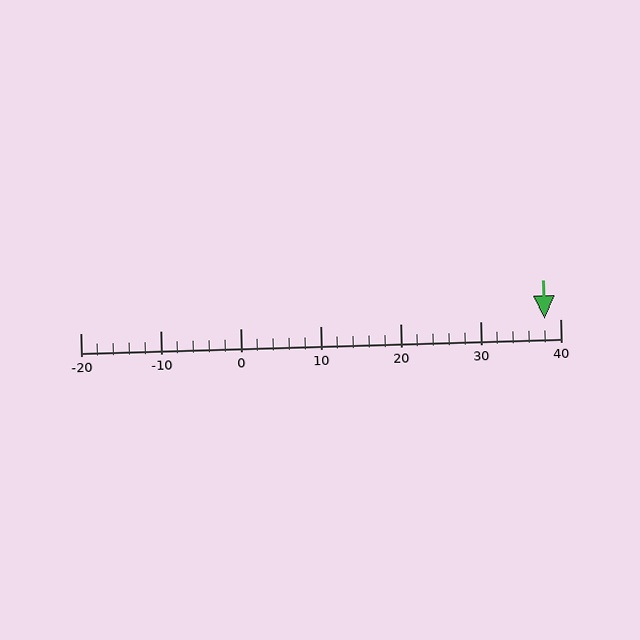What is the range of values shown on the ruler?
The ruler shows values from -20 to 40.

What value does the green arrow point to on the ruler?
The green arrow points to approximately 38.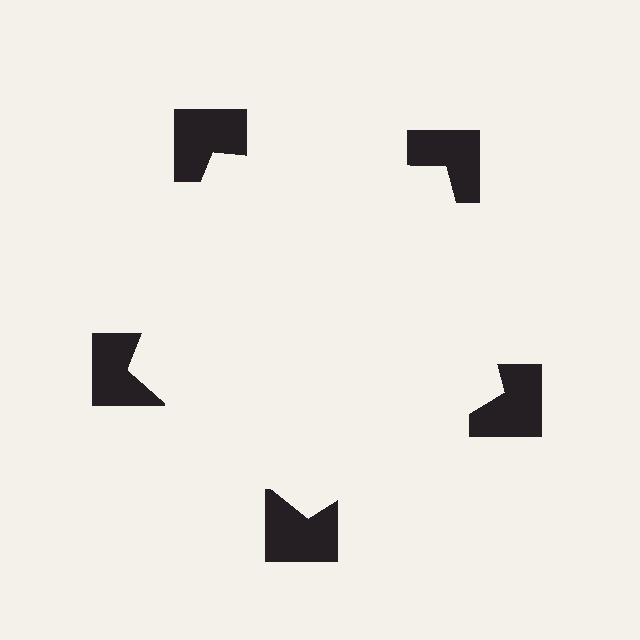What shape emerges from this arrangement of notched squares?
An illusory pentagon — its edges are inferred from the aligned wedge cuts in the notched squares, not physically drawn.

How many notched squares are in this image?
There are 5 — one at each vertex of the illusory pentagon.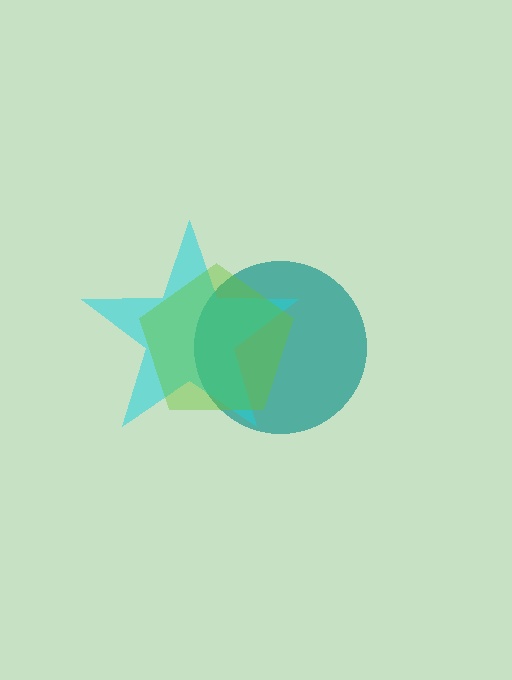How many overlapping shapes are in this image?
There are 3 overlapping shapes in the image.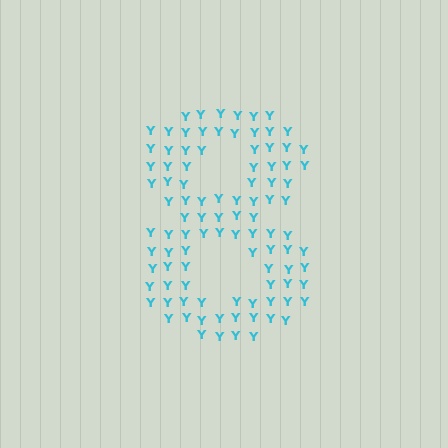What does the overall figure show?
The overall figure shows the digit 8.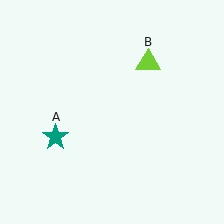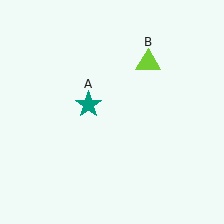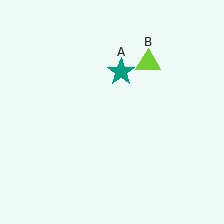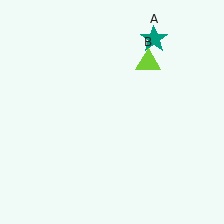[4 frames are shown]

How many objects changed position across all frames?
1 object changed position: teal star (object A).